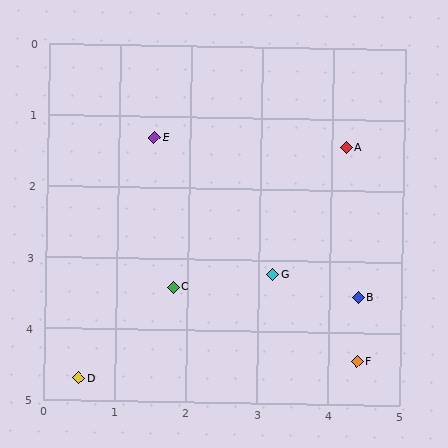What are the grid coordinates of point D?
Point D is at approximately (0.5, 4.7).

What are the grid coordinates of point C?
Point C is at approximately (1.8, 3.4).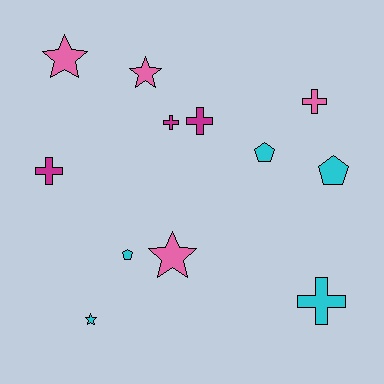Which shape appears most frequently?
Cross, with 5 objects.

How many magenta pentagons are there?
There are no magenta pentagons.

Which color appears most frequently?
Cyan, with 5 objects.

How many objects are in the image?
There are 12 objects.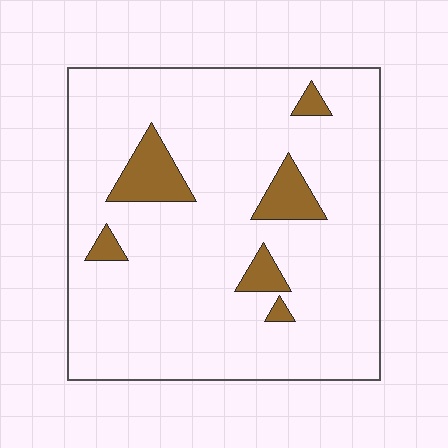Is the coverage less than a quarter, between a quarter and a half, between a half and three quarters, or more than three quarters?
Less than a quarter.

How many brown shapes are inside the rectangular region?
6.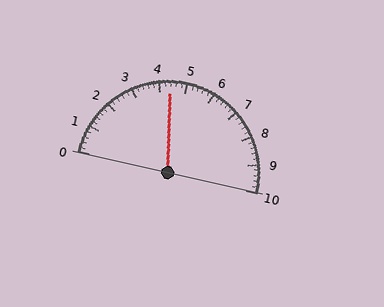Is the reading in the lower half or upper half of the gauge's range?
The reading is in the lower half of the range (0 to 10).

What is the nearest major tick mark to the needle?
The nearest major tick mark is 4.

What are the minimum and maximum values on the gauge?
The gauge ranges from 0 to 10.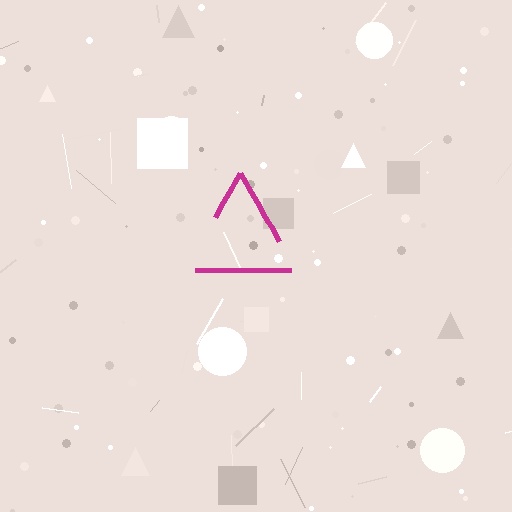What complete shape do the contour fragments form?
The contour fragments form a triangle.